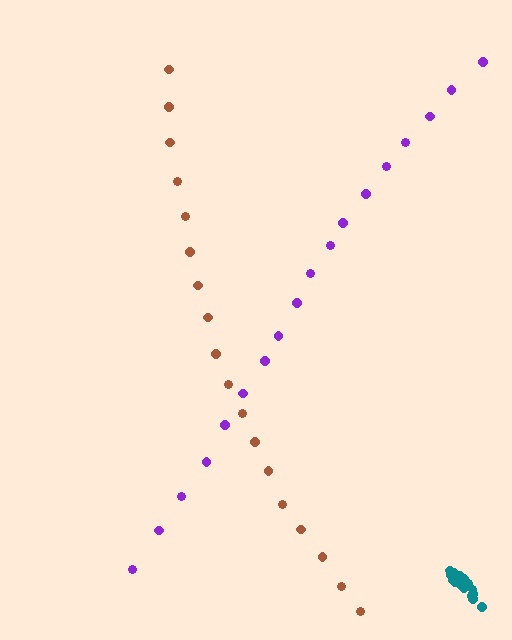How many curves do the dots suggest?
There are 3 distinct paths.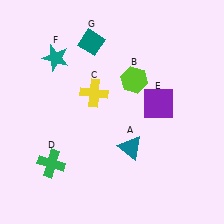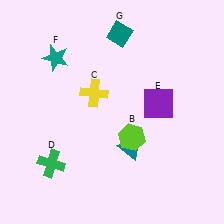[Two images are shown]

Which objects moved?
The objects that moved are: the lime hexagon (B), the teal diamond (G).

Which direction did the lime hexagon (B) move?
The lime hexagon (B) moved down.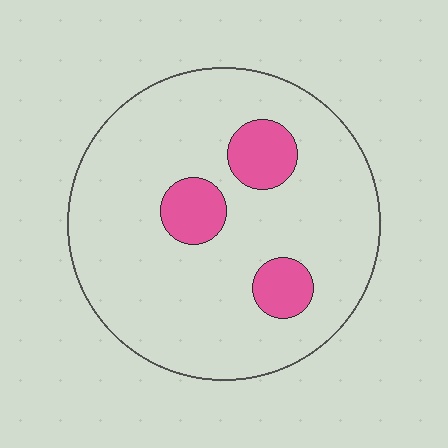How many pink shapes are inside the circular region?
3.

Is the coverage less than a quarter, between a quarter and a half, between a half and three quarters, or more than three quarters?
Less than a quarter.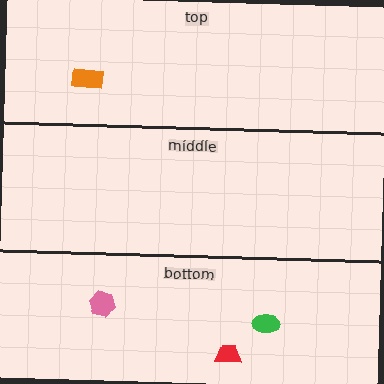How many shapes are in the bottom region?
3.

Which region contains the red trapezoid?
The bottom region.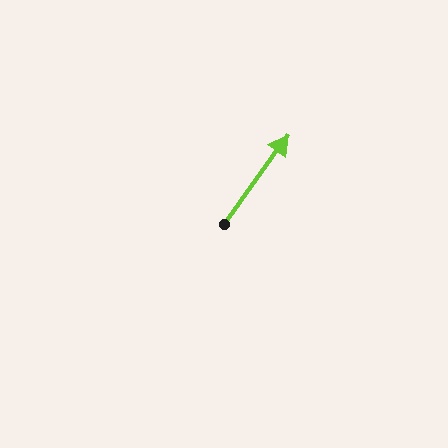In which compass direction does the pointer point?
Northeast.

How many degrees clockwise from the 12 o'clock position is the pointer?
Approximately 36 degrees.